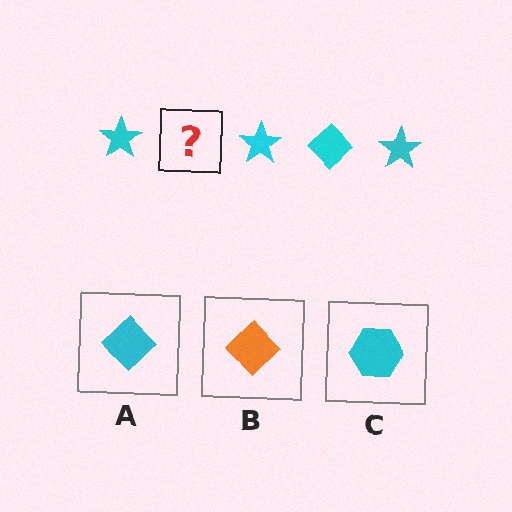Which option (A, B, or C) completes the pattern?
A.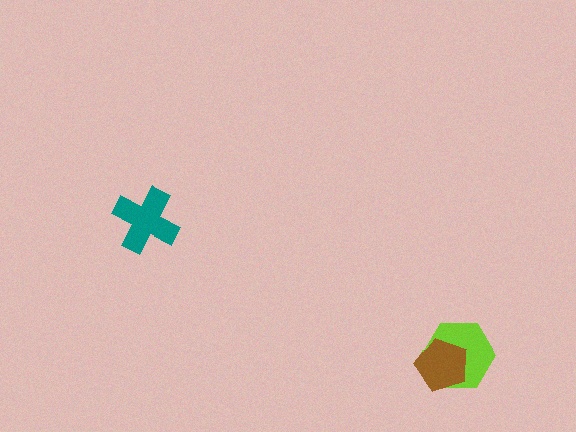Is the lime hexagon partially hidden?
Yes, it is partially covered by another shape.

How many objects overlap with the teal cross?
0 objects overlap with the teal cross.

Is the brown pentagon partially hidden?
No, no other shape covers it.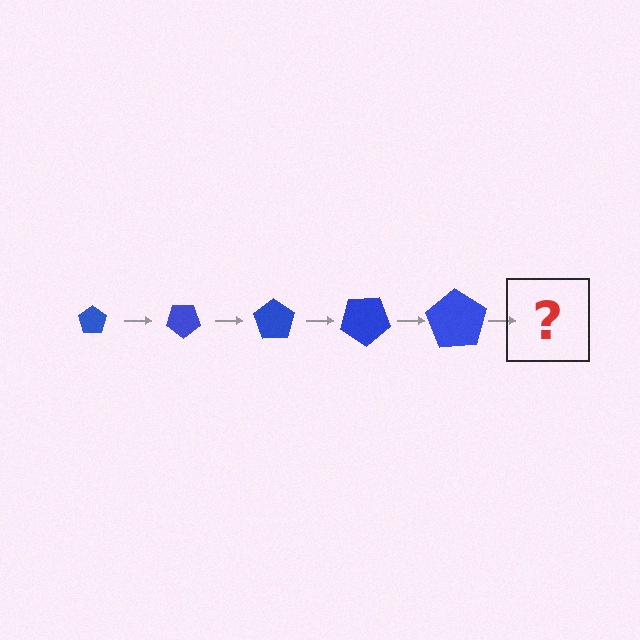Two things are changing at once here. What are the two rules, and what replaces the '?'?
The two rules are that the pentagon grows larger each step and it rotates 35 degrees each step. The '?' should be a pentagon, larger than the previous one and rotated 175 degrees from the start.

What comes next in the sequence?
The next element should be a pentagon, larger than the previous one and rotated 175 degrees from the start.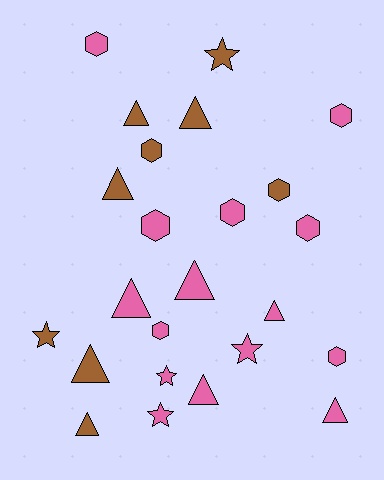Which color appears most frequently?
Pink, with 15 objects.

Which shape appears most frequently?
Triangle, with 10 objects.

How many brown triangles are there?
There are 5 brown triangles.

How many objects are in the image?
There are 24 objects.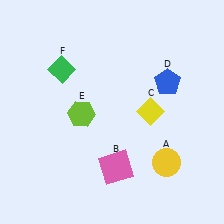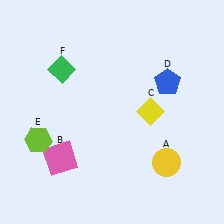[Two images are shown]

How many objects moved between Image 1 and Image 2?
2 objects moved between the two images.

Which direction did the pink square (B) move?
The pink square (B) moved left.